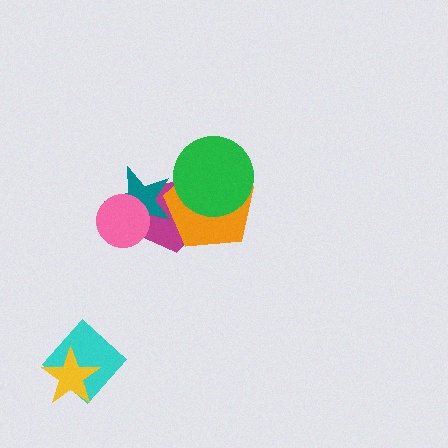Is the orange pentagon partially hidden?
Yes, it is partially covered by another shape.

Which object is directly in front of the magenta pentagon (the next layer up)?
The orange pentagon is directly in front of the magenta pentagon.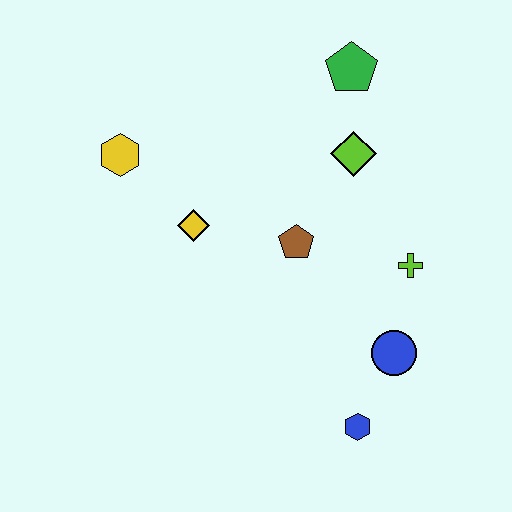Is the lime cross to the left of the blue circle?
No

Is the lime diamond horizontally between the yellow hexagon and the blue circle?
Yes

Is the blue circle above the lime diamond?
No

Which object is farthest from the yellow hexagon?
The blue hexagon is farthest from the yellow hexagon.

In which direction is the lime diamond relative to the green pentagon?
The lime diamond is below the green pentagon.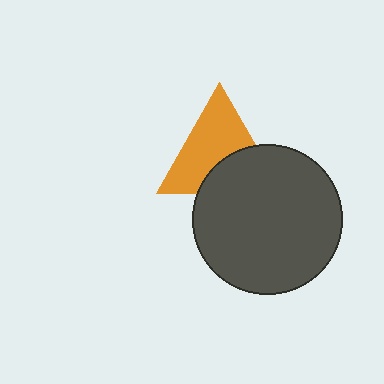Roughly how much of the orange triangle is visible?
About half of it is visible (roughly 63%).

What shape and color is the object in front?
The object in front is a dark gray circle.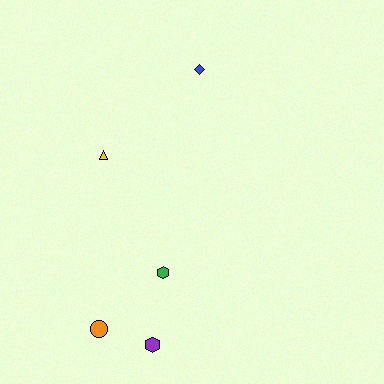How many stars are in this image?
There are no stars.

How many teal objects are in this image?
There are no teal objects.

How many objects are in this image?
There are 5 objects.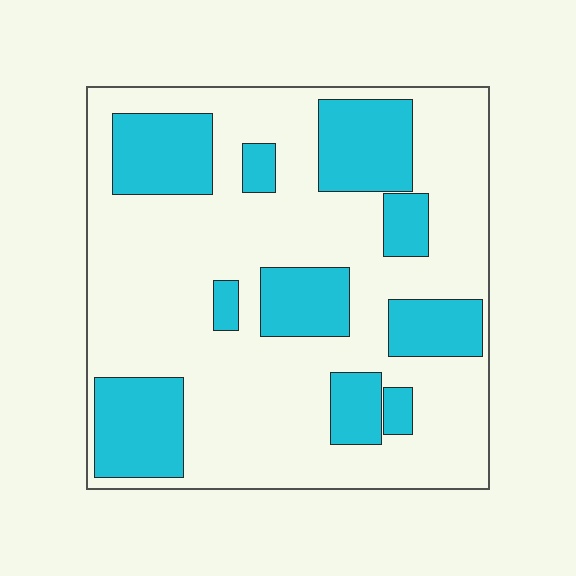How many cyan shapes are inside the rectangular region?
10.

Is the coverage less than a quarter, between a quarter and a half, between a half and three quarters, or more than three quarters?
Between a quarter and a half.